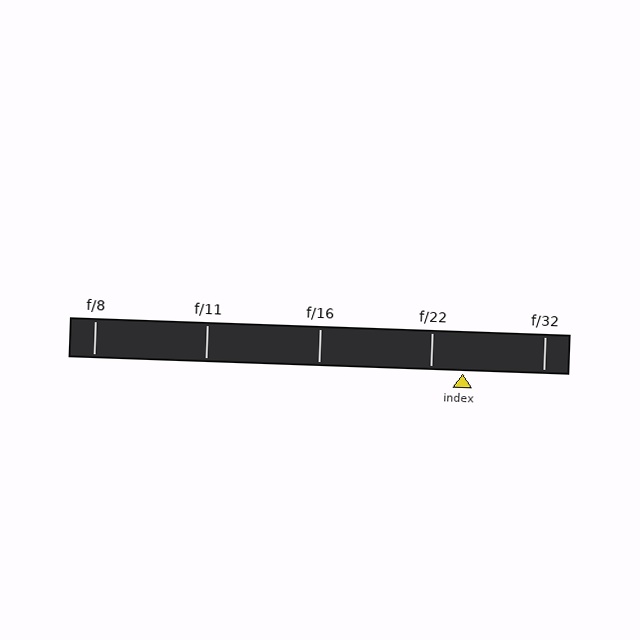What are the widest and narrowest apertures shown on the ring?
The widest aperture shown is f/8 and the narrowest is f/32.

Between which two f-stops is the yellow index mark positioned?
The index mark is between f/22 and f/32.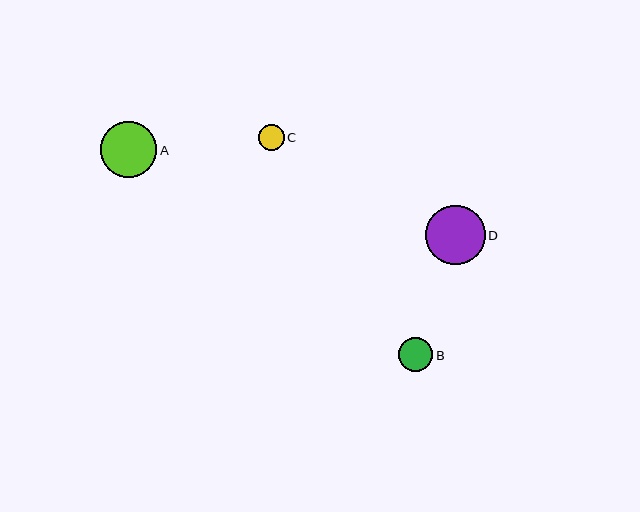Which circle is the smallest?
Circle C is the smallest with a size of approximately 26 pixels.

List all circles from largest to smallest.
From largest to smallest: D, A, B, C.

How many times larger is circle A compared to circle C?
Circle A is approximately 2.1 times the size of circle C.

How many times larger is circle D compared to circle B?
Circle D is approximately 1.7 times the size of circle B.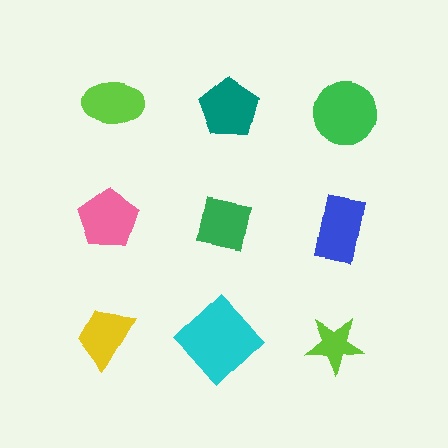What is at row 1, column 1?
A lime ellipse.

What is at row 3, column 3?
A lime star.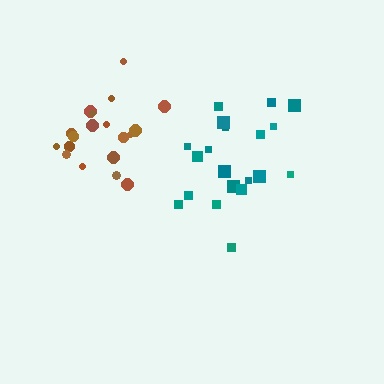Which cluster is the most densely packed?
Teal.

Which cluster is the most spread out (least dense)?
Brown.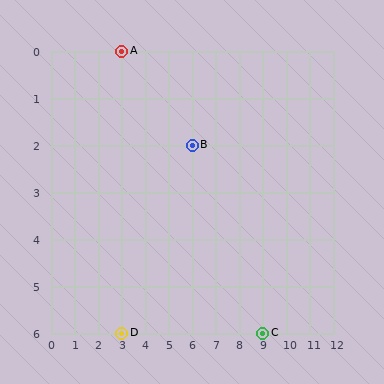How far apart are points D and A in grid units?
Points D and A are 6 rows apart.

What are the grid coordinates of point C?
Point C is at grid coordinates (9, 6).